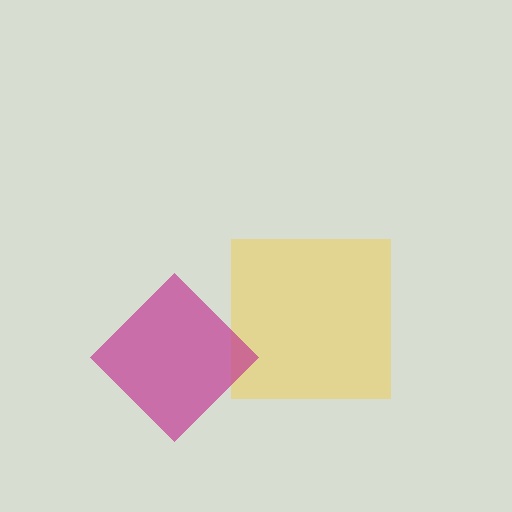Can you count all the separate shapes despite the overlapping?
Yes, there are 2 separate shapes.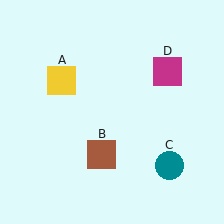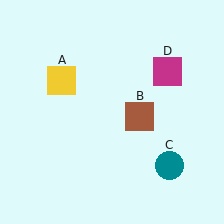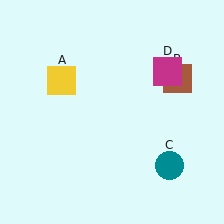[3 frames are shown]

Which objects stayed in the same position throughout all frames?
Yellow square (object A) and teal circle (object C) and magenta square (object D) remained stationary.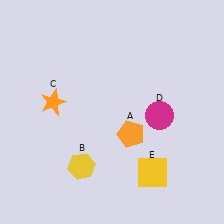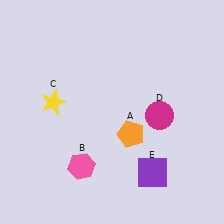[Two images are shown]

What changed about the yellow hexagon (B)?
In Image 1, B is yellow. In Image 2, it changed to pink.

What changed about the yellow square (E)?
In Image 1, E is yellow. In Image 2, it changed to purple.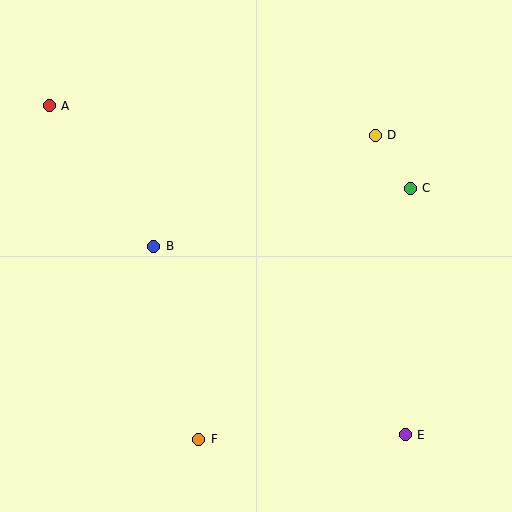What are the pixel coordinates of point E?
Point E is at (405, 435).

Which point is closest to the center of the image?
Point B at (154, 246) is closest to the center.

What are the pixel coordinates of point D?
Point D is at (375, 135).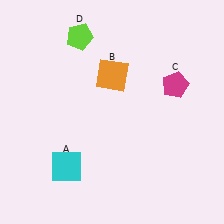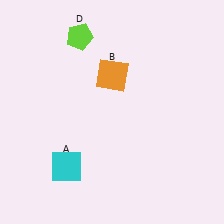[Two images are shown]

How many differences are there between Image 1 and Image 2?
There is 1 difference between the two images.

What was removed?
The magenta pentagon (C) was removed in Image 2.